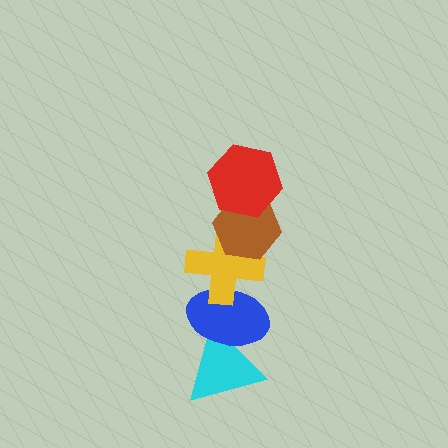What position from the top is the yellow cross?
The yellow cross is 3rd from the top.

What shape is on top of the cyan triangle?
The blue ellipse is on top of the cyan triangle.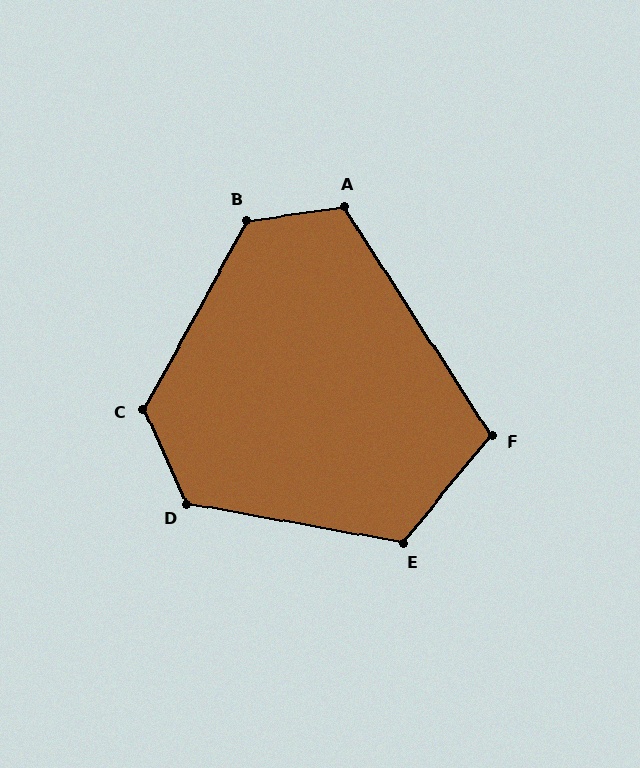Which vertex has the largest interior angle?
B, at approximately 127 degrees.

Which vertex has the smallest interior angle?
F, at approximately 108 degrees.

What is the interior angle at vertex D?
Approximately 125 degrees (obtuse).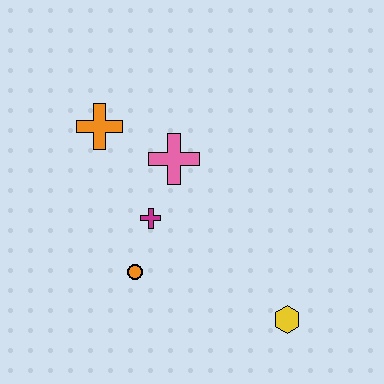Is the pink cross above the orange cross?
No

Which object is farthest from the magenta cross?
The yellow hexagon is farthest from the magenta cross.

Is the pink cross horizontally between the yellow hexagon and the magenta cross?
Yes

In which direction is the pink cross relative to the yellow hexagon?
The pink cross is above the yellow hexagon.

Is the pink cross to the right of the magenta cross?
Yes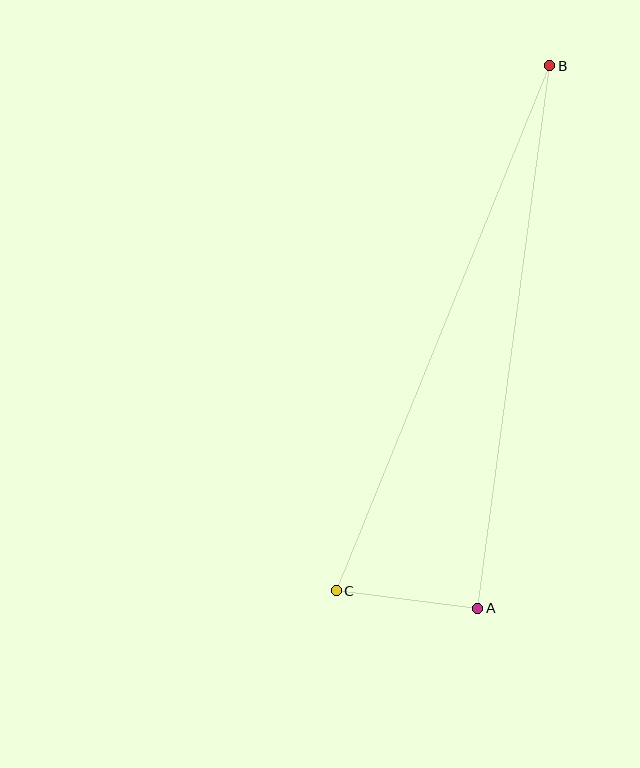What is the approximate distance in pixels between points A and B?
The distance between A and B is approximately 547 pixels.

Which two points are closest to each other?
Points A and C are closest to each other.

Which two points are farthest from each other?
Points B and C are farthest from each other.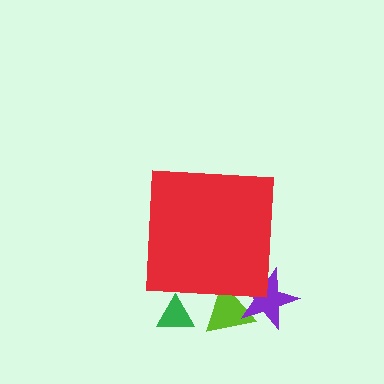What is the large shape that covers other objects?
A red square.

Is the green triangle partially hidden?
Yes, the green triangle is partially hidden behind the red square.